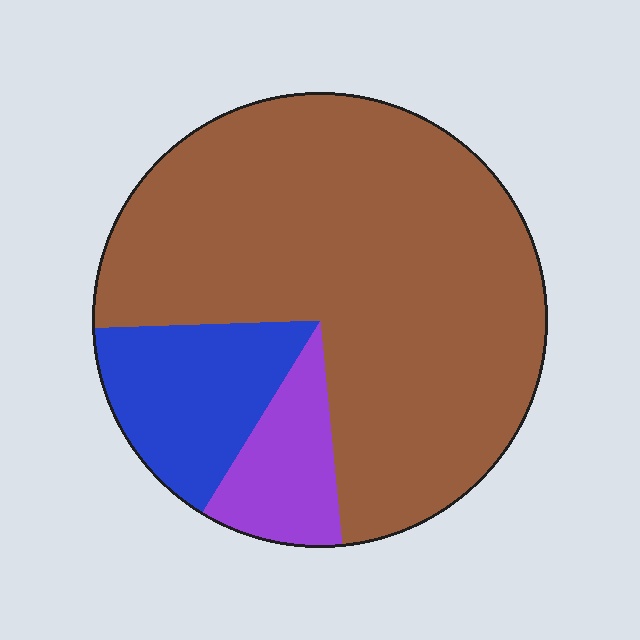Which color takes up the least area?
Purple, at roughly 10%.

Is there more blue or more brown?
Brown.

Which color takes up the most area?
Brown, at roughly 75%.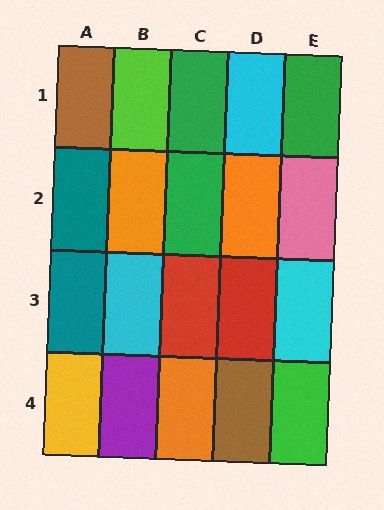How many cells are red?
2 cells are red.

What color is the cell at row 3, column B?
Cyan.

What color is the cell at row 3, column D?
Red.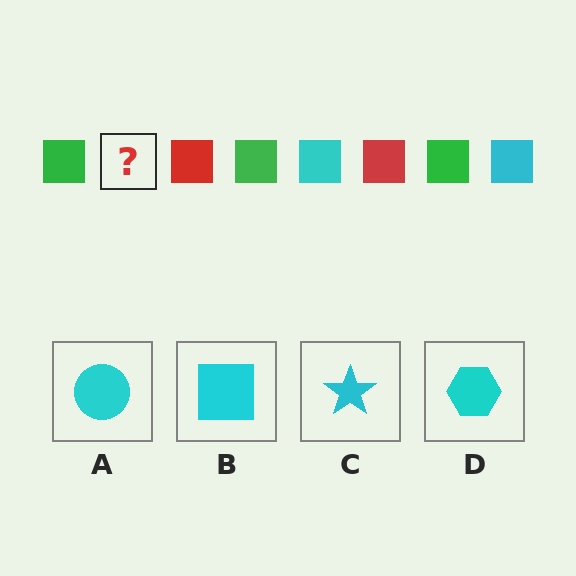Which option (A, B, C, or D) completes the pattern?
B.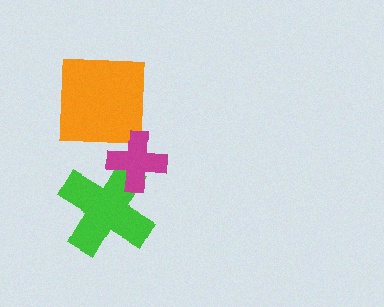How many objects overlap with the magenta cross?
1 object overlaps with the magenta cross.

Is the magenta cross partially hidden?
No, no other shape covers it.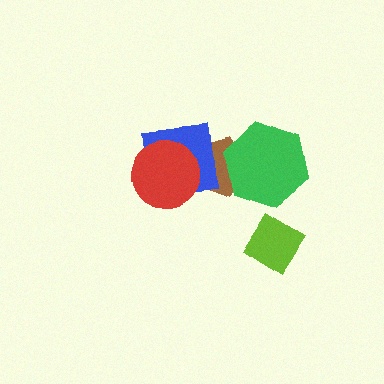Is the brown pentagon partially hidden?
Yes, it is partially covered by another shape.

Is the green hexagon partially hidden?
No, no other shape covers it.